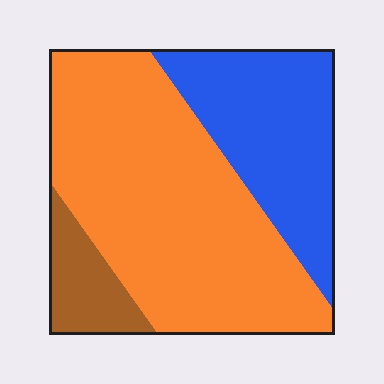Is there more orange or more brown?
Orange.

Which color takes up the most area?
Orange, at roughly 60%.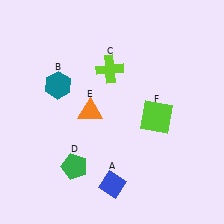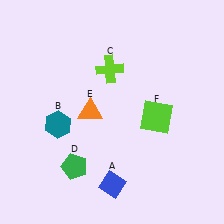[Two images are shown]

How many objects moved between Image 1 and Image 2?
1 object moved between the two images.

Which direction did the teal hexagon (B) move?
The teal hexagon (B) moved down.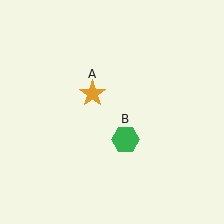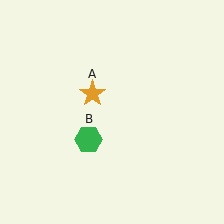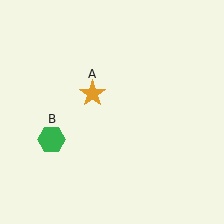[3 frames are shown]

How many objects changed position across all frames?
1 object changed position: green hexagon (object B).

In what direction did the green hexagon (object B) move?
The green hexagon (object B) moved left.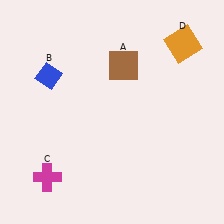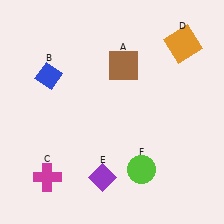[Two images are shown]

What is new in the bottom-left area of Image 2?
A purple diamond (E) was added in the bottom-left area of Image 2.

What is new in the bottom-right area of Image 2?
A lime circle (F) was added in the bottom-right area of Image 2.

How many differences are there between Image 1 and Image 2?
There are 2 differences between the two images.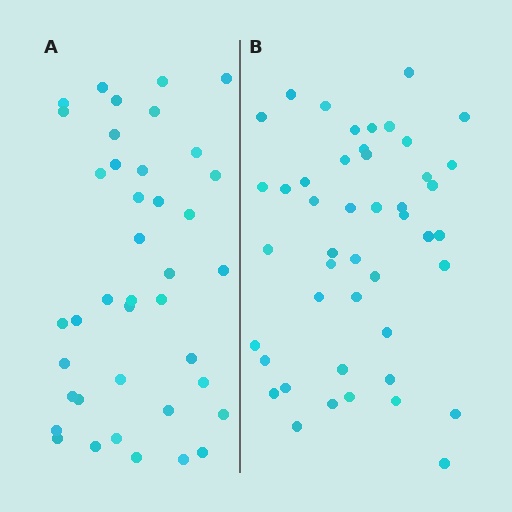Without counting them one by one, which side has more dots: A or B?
Region B (the right region) has more dots.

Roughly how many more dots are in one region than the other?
Region B has about 6 more dots than region A.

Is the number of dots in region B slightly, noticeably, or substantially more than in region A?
Region B has only slightly more — the two regions are fairly close. The ratio is roughly 1.1 to 1.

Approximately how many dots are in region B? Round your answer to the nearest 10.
About 50 dots. (The exact count is 46, which rounds to 50.)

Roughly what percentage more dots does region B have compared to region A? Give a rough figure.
About 15% more.